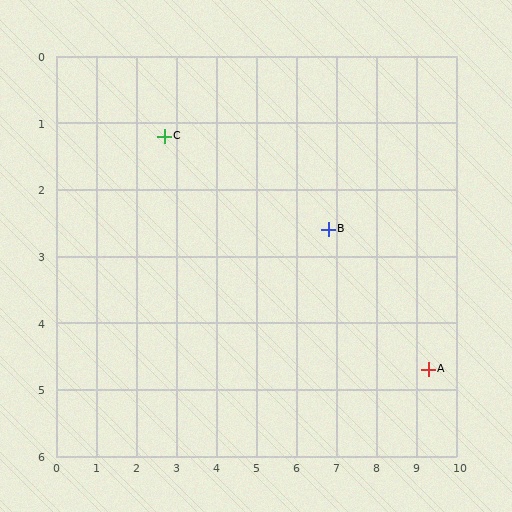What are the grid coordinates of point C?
Point C is at approximately (2.7, 1.2).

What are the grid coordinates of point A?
Point A is at approximately (9.3, 4.7).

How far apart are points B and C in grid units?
Points B and C are about 4.3 grid units apart.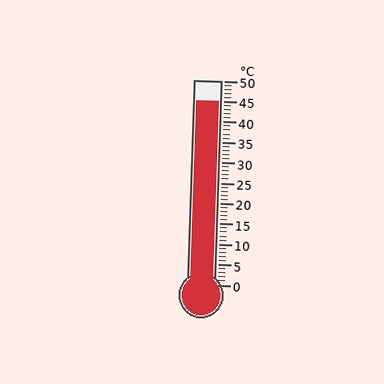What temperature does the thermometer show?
The thermometer shows approximately 45°C.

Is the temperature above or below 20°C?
The temperature is above 20°C.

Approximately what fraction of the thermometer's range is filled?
The thermometer is filled to approximately 90% of its range.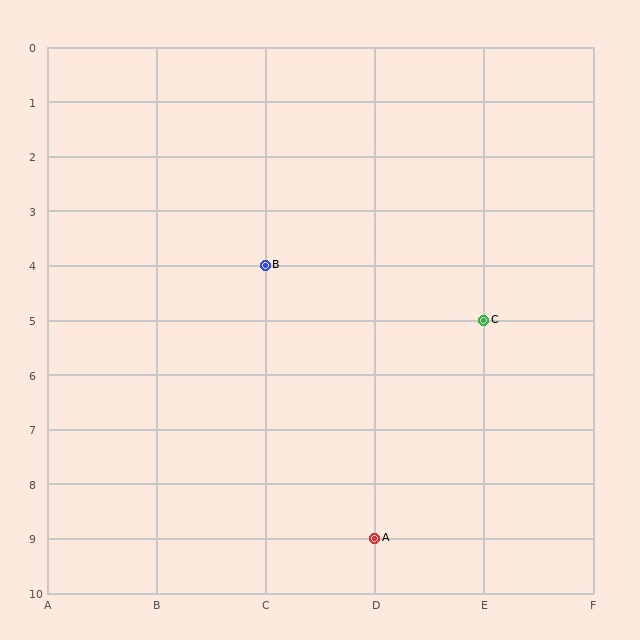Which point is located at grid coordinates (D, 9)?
Point A is at (D, 9).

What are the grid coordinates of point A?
Point A is at grid coordinates (D, 9).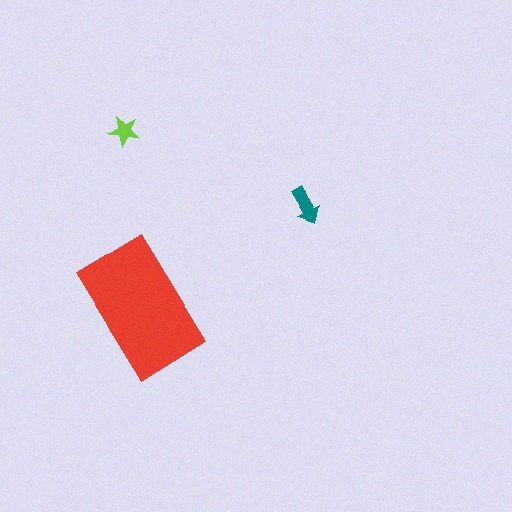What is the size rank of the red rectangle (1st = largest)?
1st.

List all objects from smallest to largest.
The lime star, the teal arrow, the red rectangle.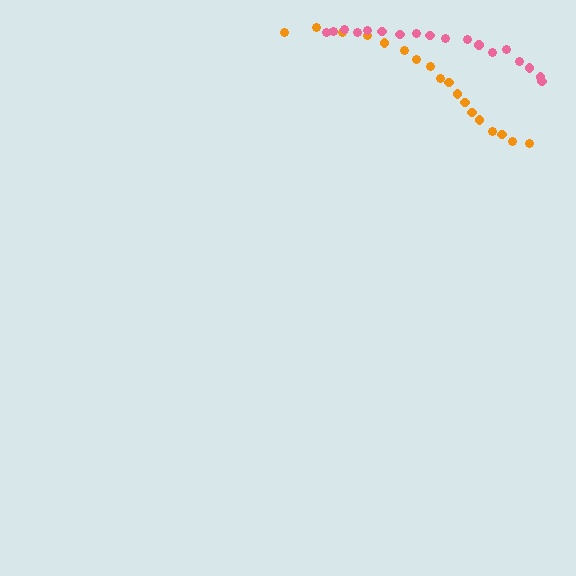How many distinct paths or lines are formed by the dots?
There are 2 distinct paths.